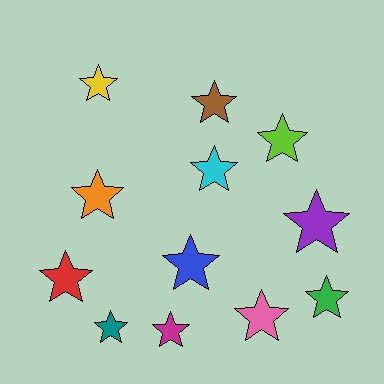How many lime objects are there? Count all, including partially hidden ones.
There is 1 lime object.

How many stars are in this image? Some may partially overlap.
There are 12 stars.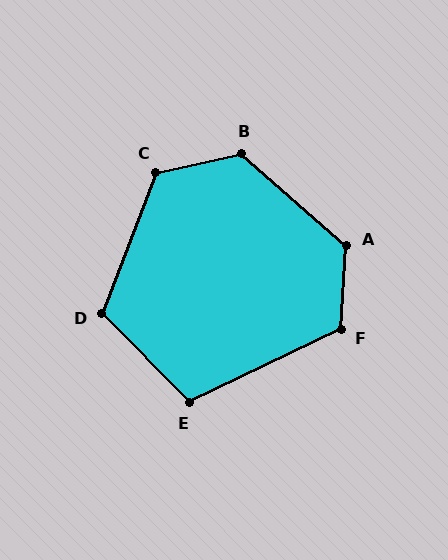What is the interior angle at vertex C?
Approximately 124 degrees (obtuse).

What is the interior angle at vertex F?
Approximately 119 degrees (obtuse).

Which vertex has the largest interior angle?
A, at approximately 127 degrees.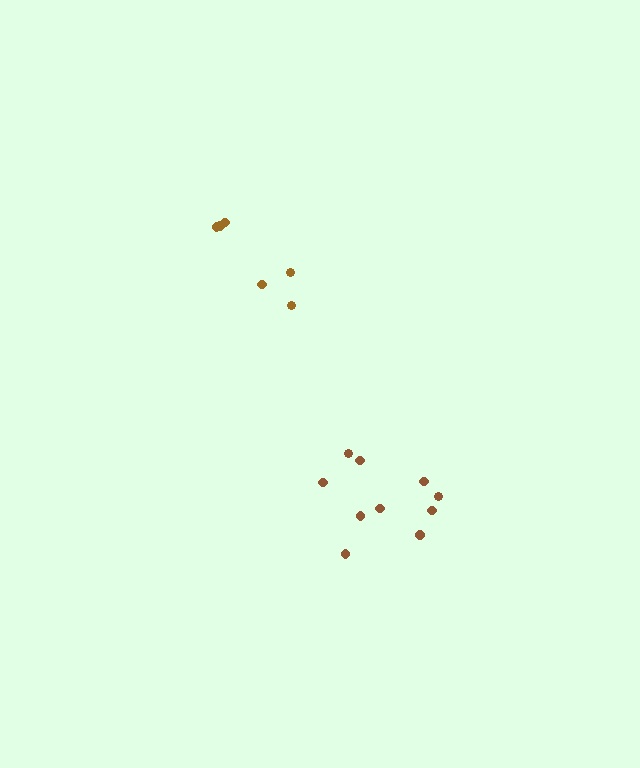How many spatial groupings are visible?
There are 2 spatial groupings.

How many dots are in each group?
Group 1: 7 dots, Group 2: 10 dots (17 total).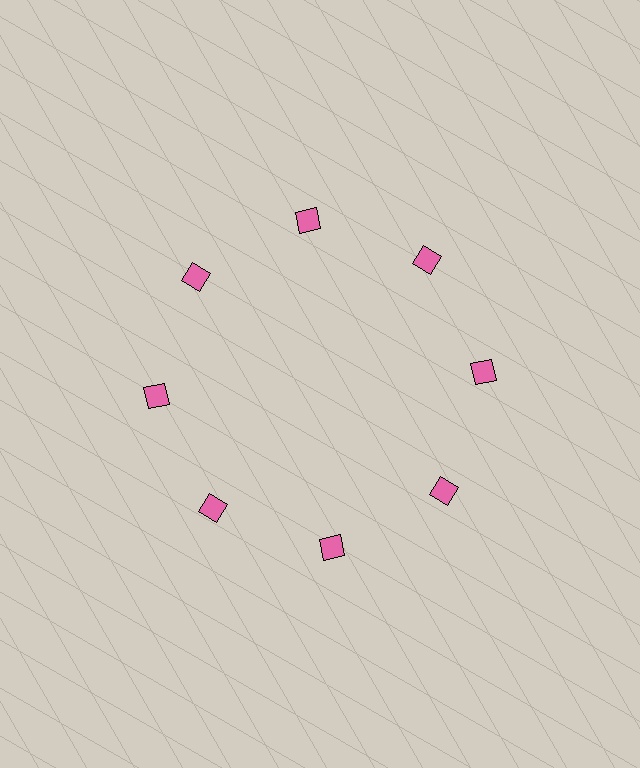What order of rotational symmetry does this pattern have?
This pattern has 8-fold rotational symmetry.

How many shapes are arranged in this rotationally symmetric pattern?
There are 8 shapes, arranged in 8 groups of 1.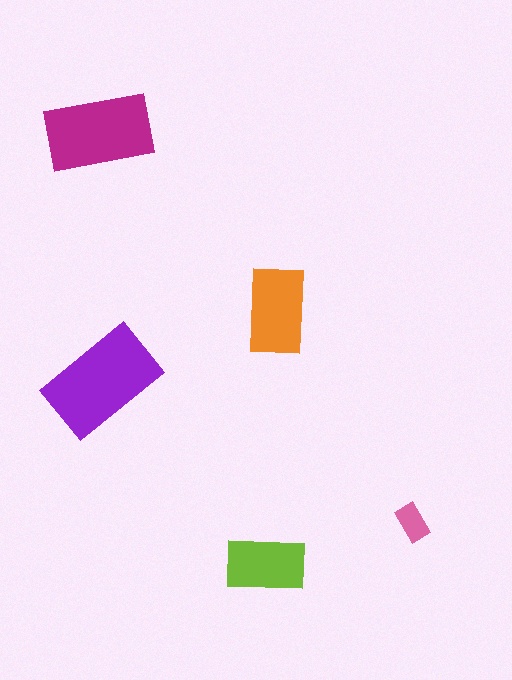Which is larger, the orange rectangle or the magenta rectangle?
The magenta one.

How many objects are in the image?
There are 5 objects in the image.